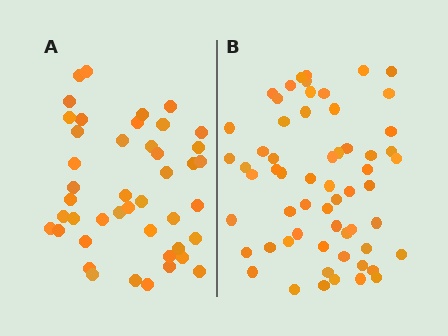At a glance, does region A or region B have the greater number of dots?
Region B (the right region) has more dots.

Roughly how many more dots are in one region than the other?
Region B has approximately 15 more dots than region A.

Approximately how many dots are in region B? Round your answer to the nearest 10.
About 60 dots.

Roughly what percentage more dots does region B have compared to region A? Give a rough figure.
About 35% more.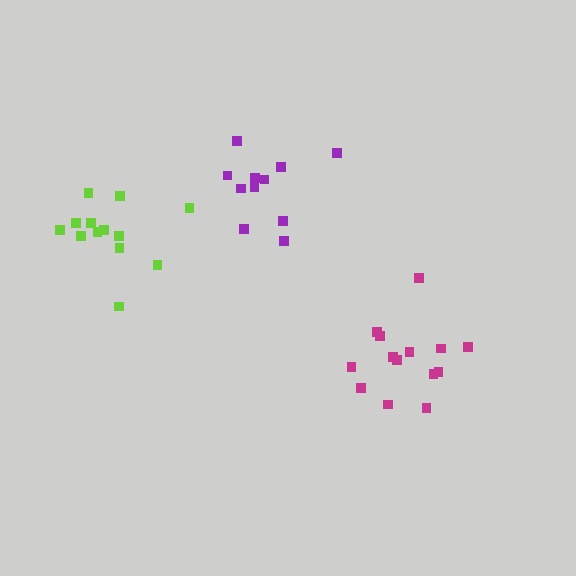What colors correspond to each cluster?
The clusters are colored: magenta, lime, purple.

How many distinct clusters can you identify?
There are 3 distinct clusters.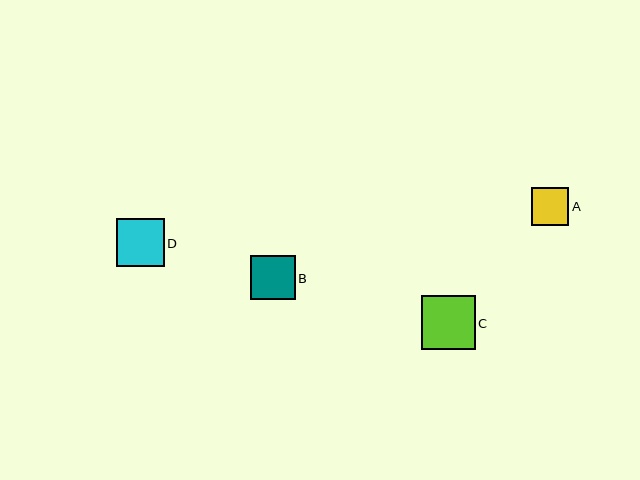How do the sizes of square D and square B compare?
Square D and square B are approximately the same size.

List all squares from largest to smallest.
From largest to smallest: C, D, B, A.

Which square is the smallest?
Square A is the smallest with a size of approximately 38 pixels.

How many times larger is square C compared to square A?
Square C is approximately 1.4 times the size of square A.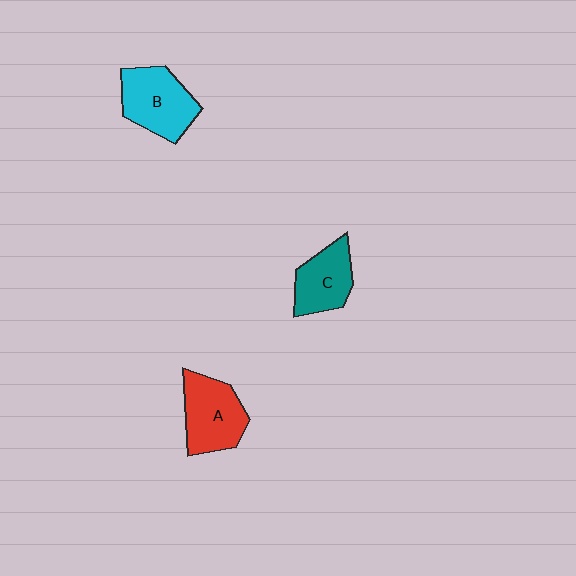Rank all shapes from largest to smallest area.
From largest to smallest: B (cyan), A (red), C (teal).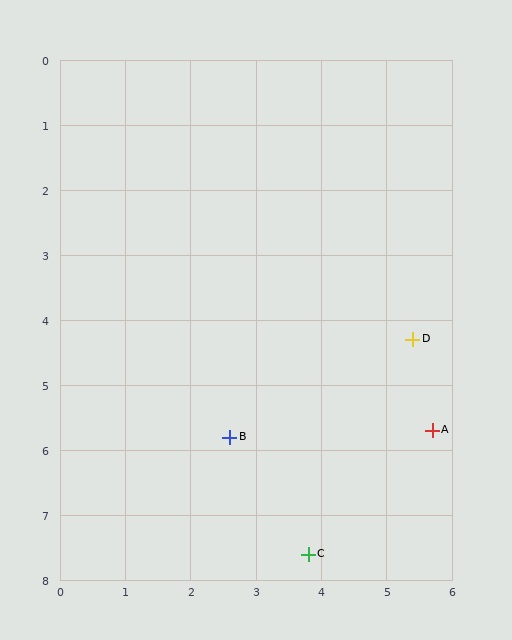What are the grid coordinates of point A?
Point A is at approximately (5.7, 5.7).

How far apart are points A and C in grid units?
Points A and C are about 2.7 grid units apart.